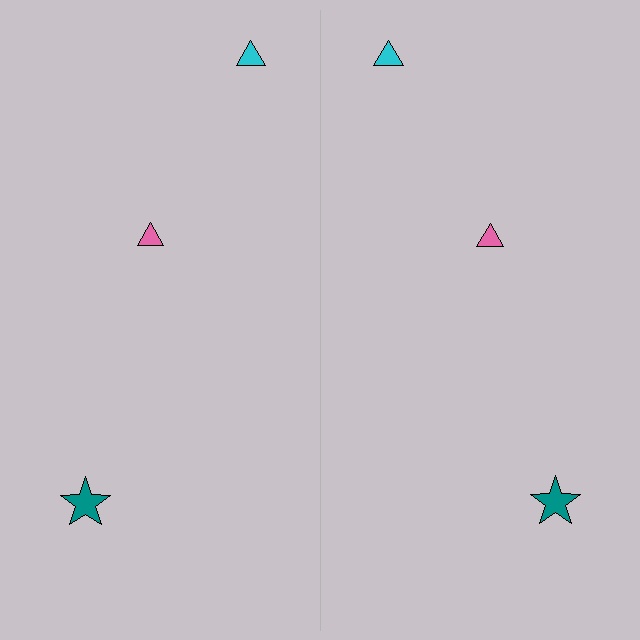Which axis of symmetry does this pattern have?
The pattern has a vertical axis of symmetry running through the center of the image.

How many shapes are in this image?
There are 6 shapes in this image.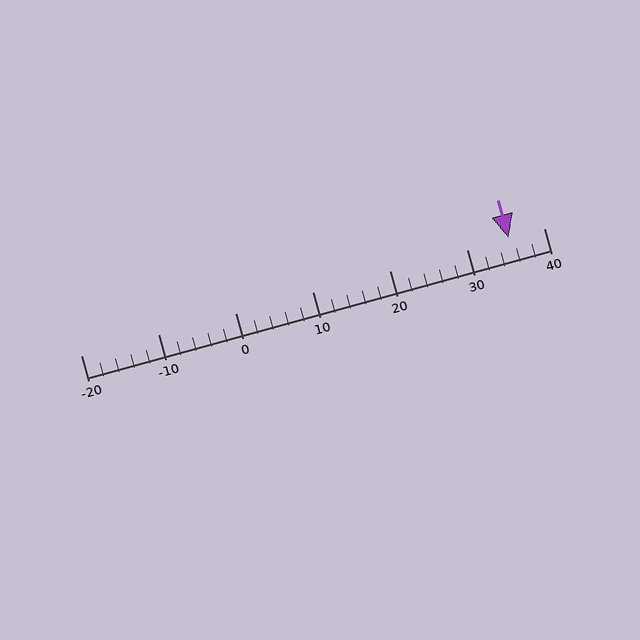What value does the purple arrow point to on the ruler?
The purple arrow points to approximately 35.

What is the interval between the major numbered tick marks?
The major tick marks are spaced 10 units apart.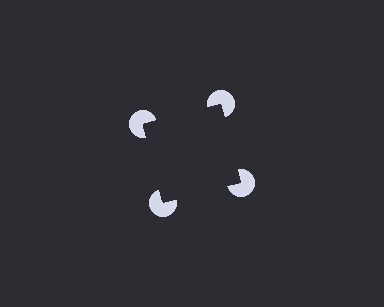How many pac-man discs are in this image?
There are 4 — one at each vertex of the illusory square.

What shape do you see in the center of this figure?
An illusory square — its edges are inferred from the aligned wedge cuts in the pac-man discs, not physically drawn.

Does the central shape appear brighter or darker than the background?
It typically appears slightly darker than the background, even though no actual brightness change is drawn.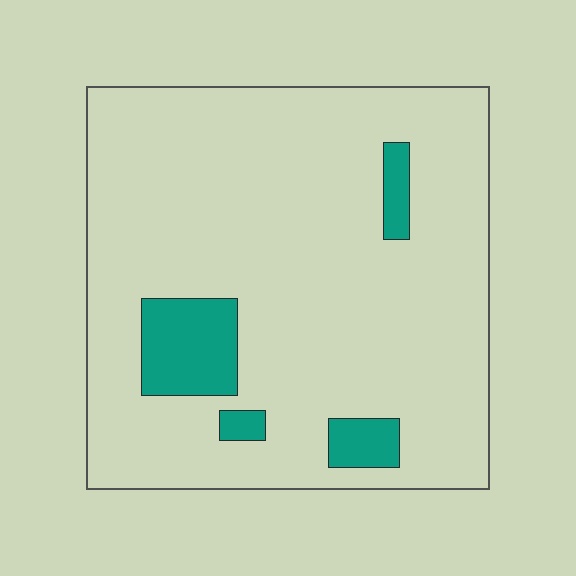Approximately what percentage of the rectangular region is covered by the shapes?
Approximately 10%.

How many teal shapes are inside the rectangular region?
4.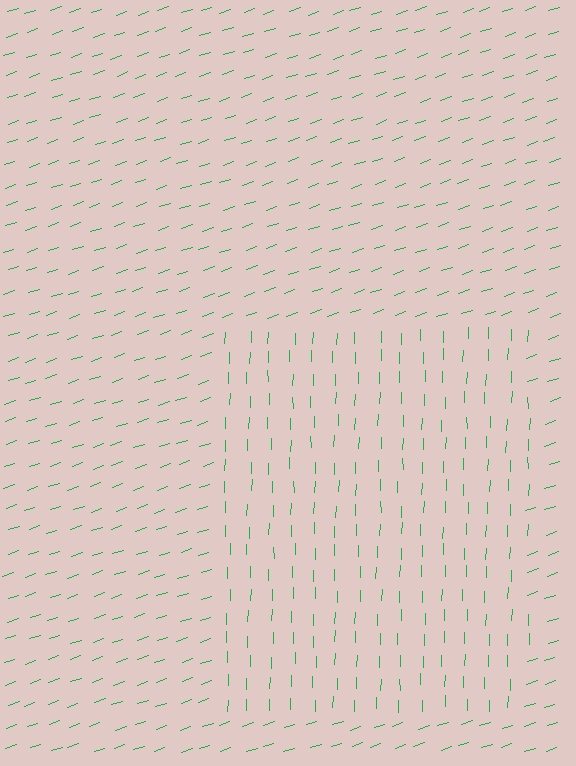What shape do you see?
I see a rectangle.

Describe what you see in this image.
The image is filled with small green line segments. A rectangle region in the image has lines oriented differently from the surrounding lines, creating a visible texture boundary.